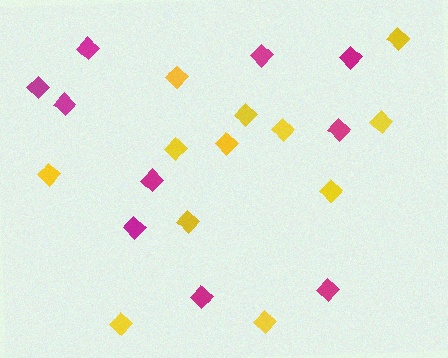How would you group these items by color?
There are 2 groups: one group of yellow diamonds (12) and one group of magenta diamonds (10).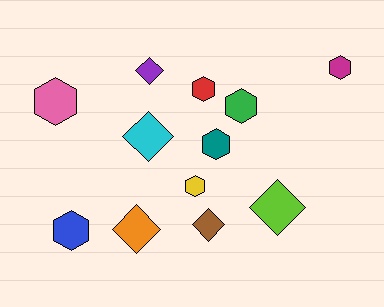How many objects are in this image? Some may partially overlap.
There are 12 objects.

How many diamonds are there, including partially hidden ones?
There are 5 diamonds.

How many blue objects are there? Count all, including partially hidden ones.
There is 1 blue object.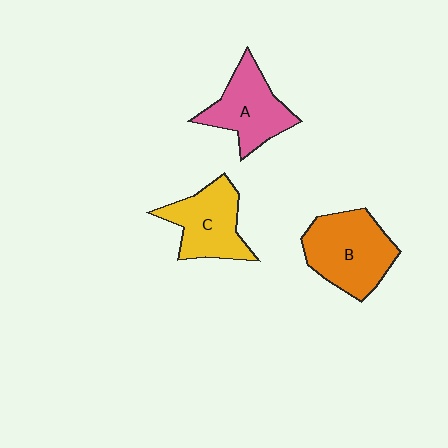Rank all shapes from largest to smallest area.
From largest to smallest: B (orange), C (yellow), A (pink).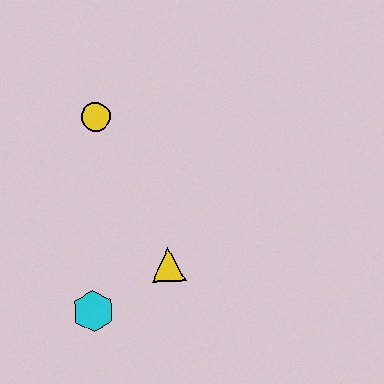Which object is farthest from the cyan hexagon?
The yellow circle is farthest from the cyan hexagon.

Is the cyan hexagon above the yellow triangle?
No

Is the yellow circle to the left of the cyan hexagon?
No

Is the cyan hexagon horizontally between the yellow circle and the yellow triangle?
No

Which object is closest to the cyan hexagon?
The yellow triangle is closest to the cyan hexagon.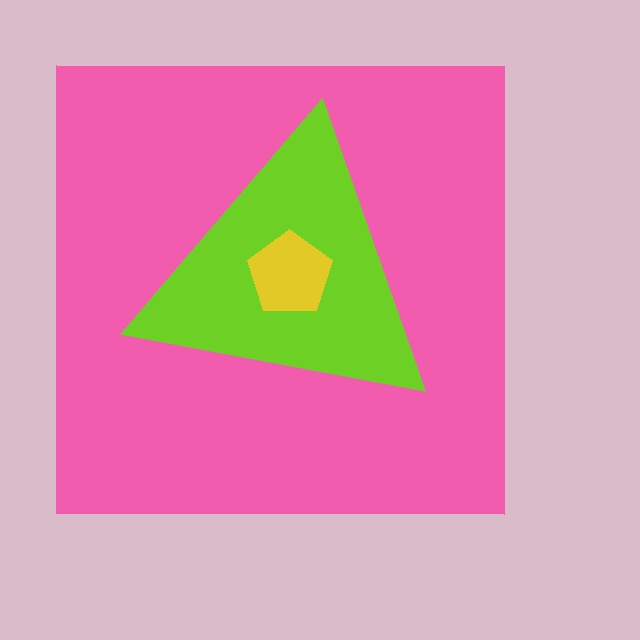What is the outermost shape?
The pink square.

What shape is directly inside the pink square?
The lime triangle.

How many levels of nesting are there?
3.